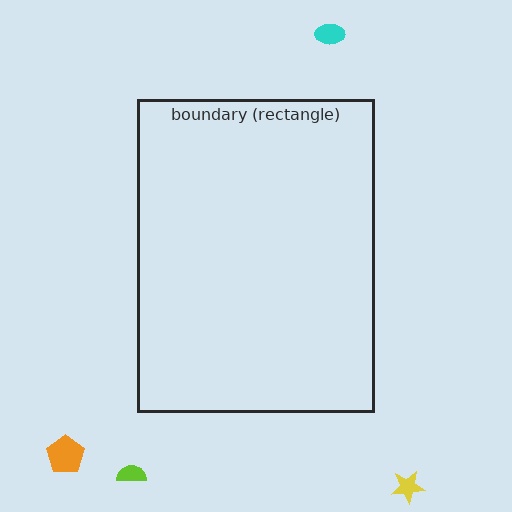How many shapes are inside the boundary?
0 inside, 4 outside.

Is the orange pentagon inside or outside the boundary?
Outside.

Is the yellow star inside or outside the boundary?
Outside.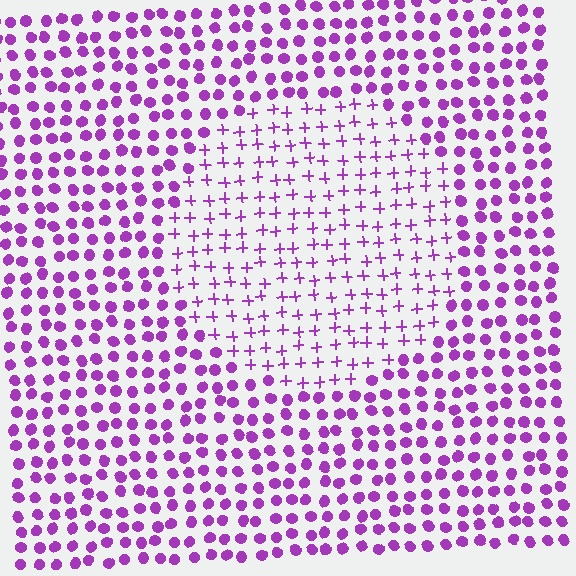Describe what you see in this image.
The image is filled with small purple elements arranged in a uniform grid. A circle-shaped region contains plus signs, while the surrounding area contains circles. The boundary is defined purely by the change in element shape.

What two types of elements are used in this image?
The image uses plus signs inside the circle region and circles outside it.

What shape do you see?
I see a circle.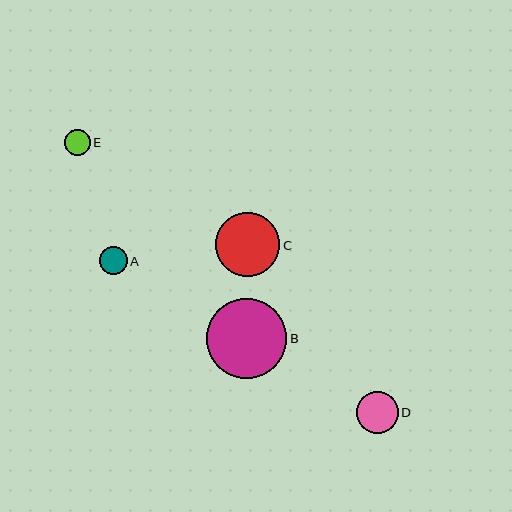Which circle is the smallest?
Circle E is the smallest with a size of approximately 26 pixels.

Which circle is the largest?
Circle B is the largest with a size of approximately 81 pixels.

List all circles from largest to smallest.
From largest to smallest: B, C, D, A, E.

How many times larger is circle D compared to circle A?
Circle D is approximately 1.5 times the size of circle A.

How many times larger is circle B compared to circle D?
Circle B is approximately 1.9 times the size of circle D.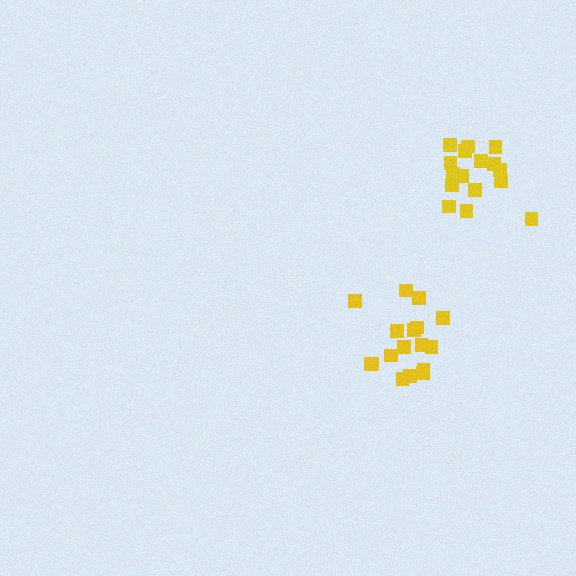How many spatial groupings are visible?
There are 2 spatial groupings.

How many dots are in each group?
Group 1: 16 dots, Group 2: 17 dots (33 total).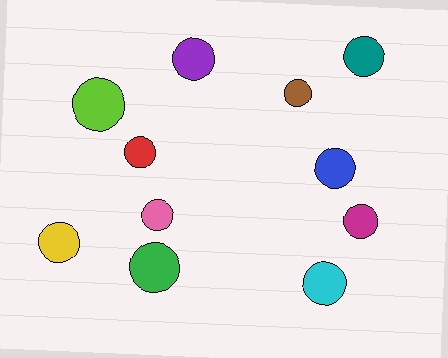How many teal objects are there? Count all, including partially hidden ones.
There is 1 teal object.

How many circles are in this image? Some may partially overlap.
There are 11 circles.